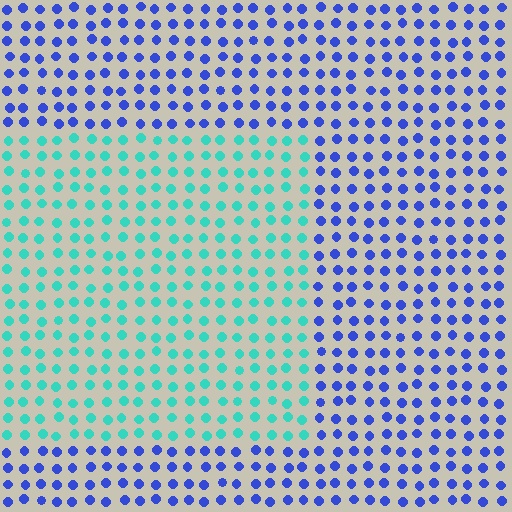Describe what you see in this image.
The image is filled with small blue elements in a uniform arrangement. A rectangle-shaped region is visible where the elements are tinted to a slightly different hue, forming a subtle color boundary.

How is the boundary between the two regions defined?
The boundary is defined purely by a slight shift in hue (about 61 degrees). Spacing, size, and orientation are identical on both sides.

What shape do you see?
I see a rectangle.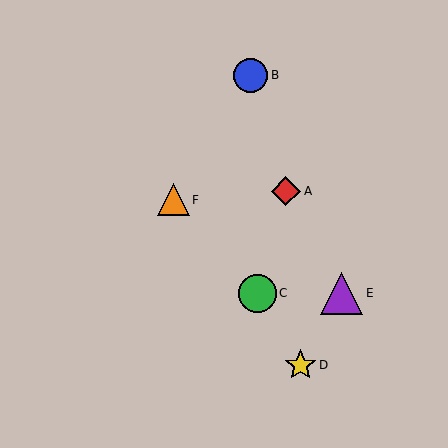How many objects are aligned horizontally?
2 objects (C, E) are aligned horizontally.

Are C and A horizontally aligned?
No, C is at y≈293 and A is at y≈191.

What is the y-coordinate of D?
Object D is at y≈365.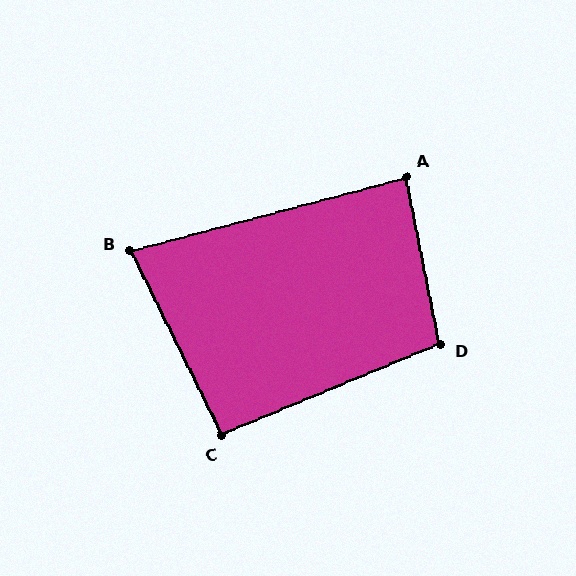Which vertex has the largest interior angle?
D, at approximately 101 degrees.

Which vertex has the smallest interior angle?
B, at approximately 79 degrees.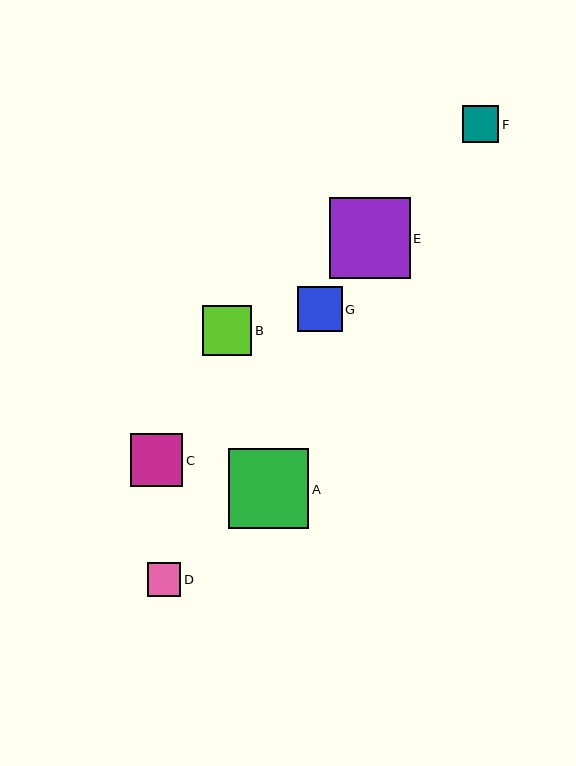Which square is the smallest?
Square D is the smallest with a size of approximately 34 pixels.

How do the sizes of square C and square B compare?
Square C and square B are approximately the same size.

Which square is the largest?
Square E is the largest with a size of approximately 81 pixels.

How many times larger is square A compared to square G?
Square A is approximately 1.8 times the size of square G.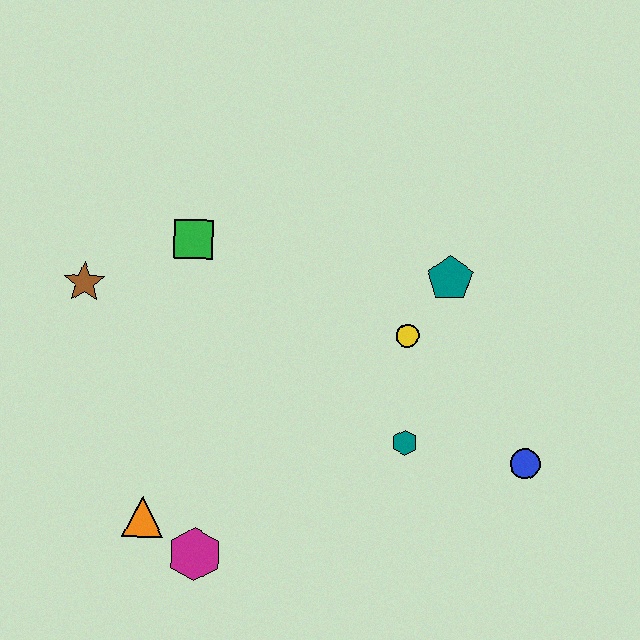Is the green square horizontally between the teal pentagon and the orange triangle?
Yes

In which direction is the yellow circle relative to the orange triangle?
The yellow circle is to the right of the orange triangle.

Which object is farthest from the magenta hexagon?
The teal pentagon is farthest from the magenta hexagon.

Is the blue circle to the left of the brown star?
No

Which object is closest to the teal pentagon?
The yellow circle is closest to the teal pentagon.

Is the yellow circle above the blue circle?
Yes